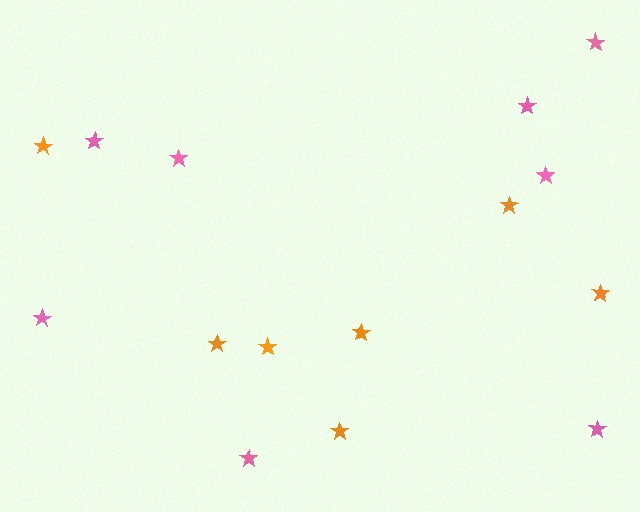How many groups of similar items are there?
There are 2 groups: one group of pink stars (8) and one group of orange stars (7).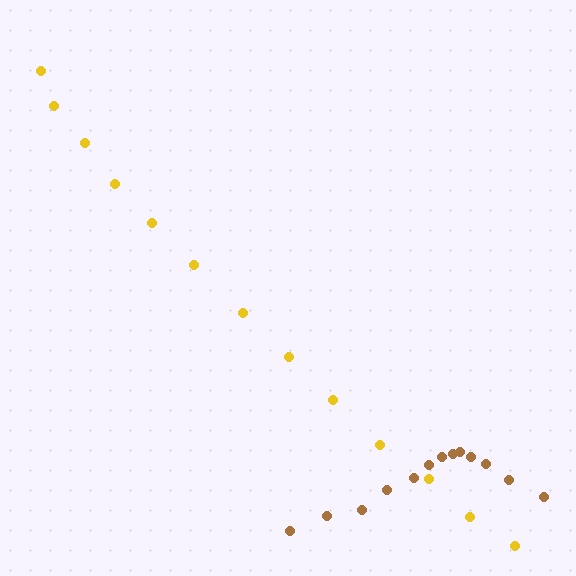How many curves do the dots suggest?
There are 2 distinct paths.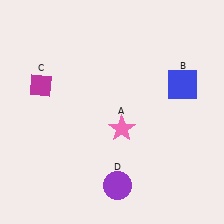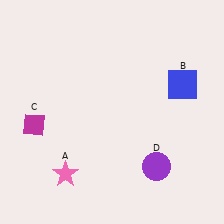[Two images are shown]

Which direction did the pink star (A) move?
The pink star (A) moved left.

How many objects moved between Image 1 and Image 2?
3 objects moved between the two images.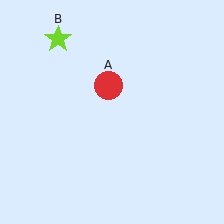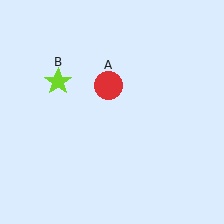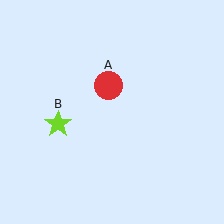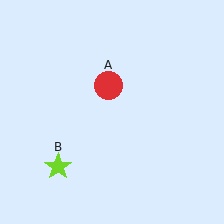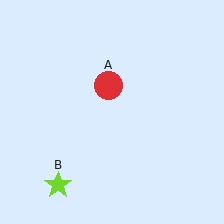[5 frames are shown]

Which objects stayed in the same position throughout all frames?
Red circle (object A) remained stationary.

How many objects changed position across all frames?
1 object changed position: lime star (object B).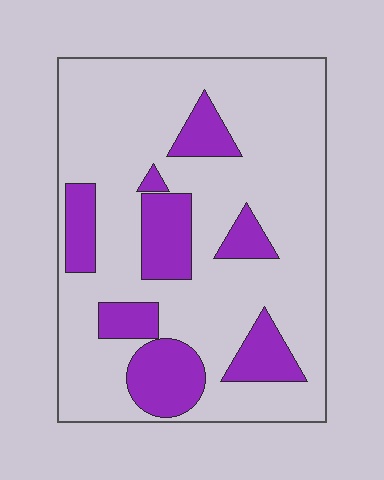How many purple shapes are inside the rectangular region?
8.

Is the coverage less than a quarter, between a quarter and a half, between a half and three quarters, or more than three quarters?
Less than a quarter.